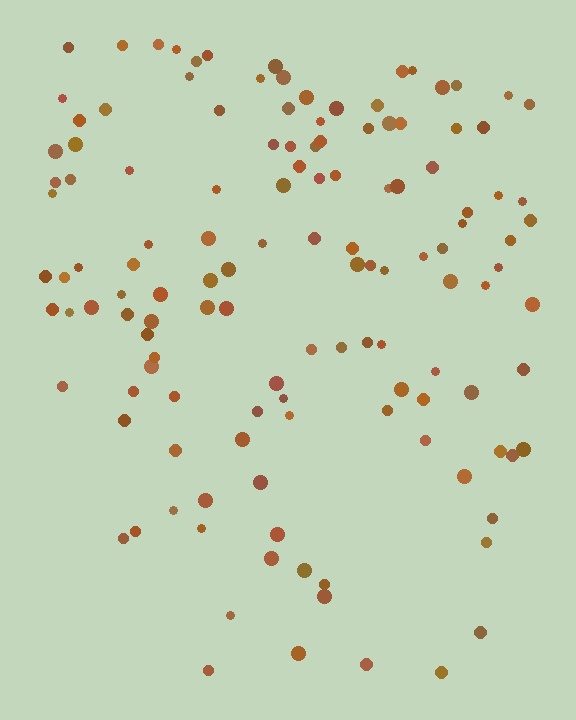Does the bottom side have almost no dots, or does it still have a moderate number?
Still a moderate number, just noticeably fewer than the top.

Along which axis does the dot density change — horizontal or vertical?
Vertical.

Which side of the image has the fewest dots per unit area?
The bottom.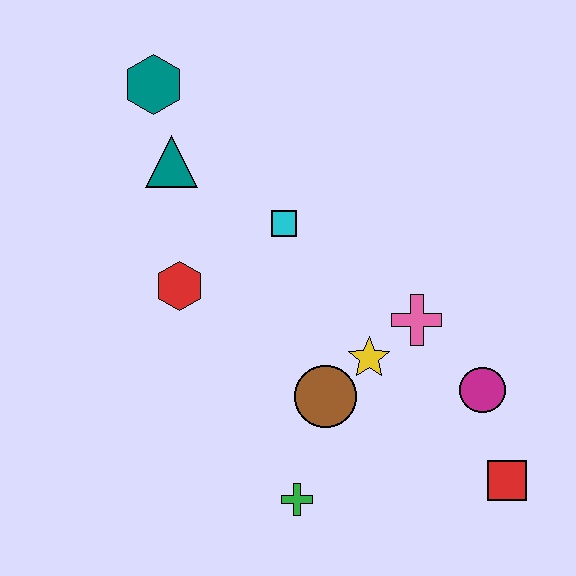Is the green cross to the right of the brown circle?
No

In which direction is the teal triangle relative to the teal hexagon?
The teal triangle is below the teal hexagon.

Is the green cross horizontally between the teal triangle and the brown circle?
Yes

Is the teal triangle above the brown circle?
Yes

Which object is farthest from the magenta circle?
The teal hexagon is farthest from the magenta circle.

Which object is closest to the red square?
The magenta circle is closest to the red square.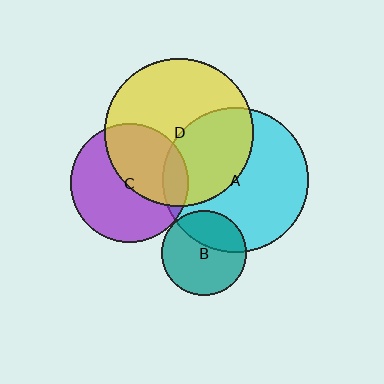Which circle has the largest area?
Circle D (yellow).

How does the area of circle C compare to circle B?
Approximately 2.0 times.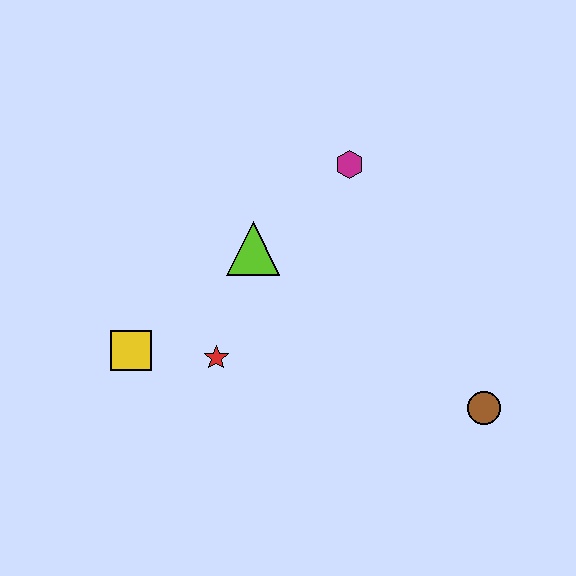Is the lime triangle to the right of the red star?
Yes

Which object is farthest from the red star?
The brown circle is farthest from the red star.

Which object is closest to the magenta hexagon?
The lime triangle is closest to the magenta hexagon.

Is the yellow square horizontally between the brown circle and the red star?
No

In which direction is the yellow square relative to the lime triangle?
The yellow square is to the left of the lime triangle.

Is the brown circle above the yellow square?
No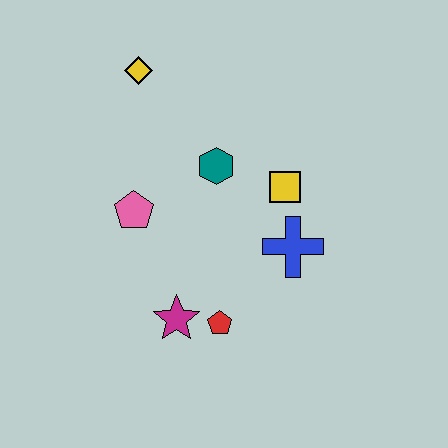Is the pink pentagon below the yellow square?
Yes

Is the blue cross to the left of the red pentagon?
No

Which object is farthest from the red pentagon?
The yellow diamond is farthest from the red pentagon.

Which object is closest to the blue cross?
The yellow square is closest to the blue cross.